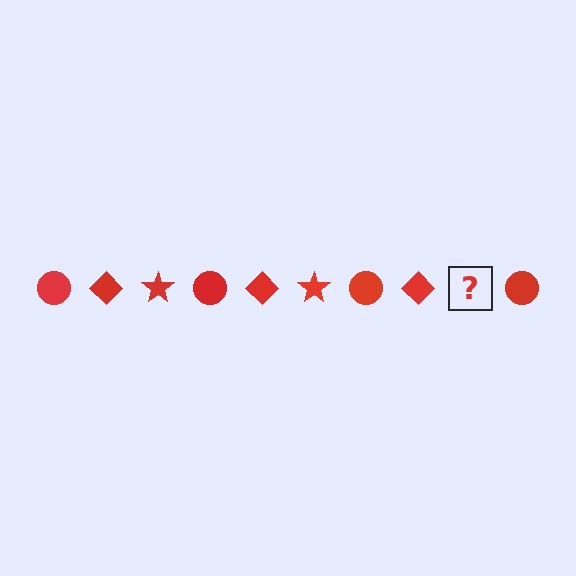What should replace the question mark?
The question mark should be replaced with a red star.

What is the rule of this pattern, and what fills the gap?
The rule is that the pattern cycles through circle, diamond, star shapes in red. The gap should be filled with a red star.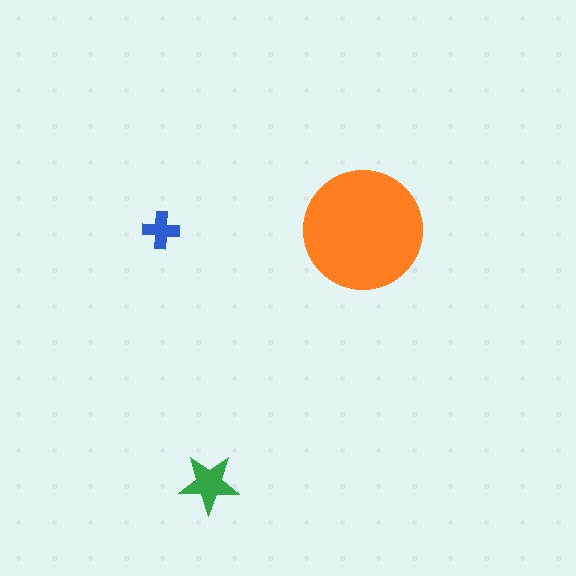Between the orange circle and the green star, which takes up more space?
The orange circle.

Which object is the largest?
The orange circle.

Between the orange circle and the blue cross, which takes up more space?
The orange circle.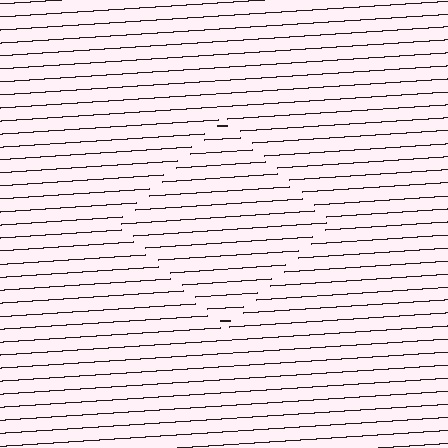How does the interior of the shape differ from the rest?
The interior of the shape contains the same grating, shifted by half a period — the contour is defined by the phase discontinuity where line-ends from the inner and outer gratings abut.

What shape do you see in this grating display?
An illusory square. The interior of the shape contains the same grating, shifted by half a period — the contour is defined by the phase discontinuity where line-ends from the inner and outer gratings abut.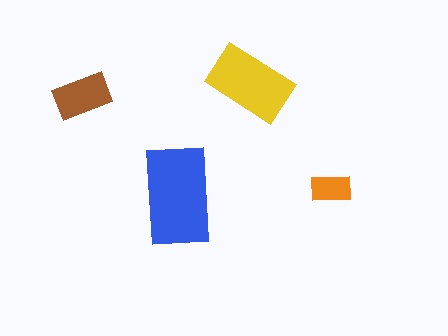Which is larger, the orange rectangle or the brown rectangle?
The brown one.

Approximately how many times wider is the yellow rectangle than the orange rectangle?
About 2 times wider.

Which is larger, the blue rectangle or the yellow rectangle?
The blue one.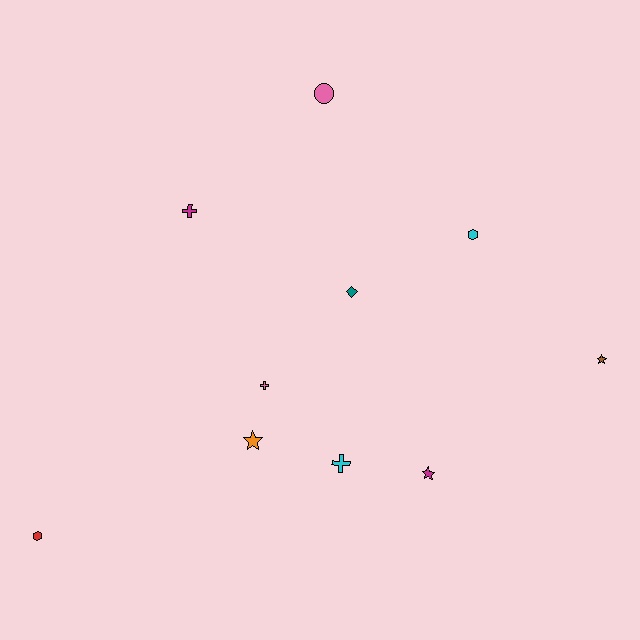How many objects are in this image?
There are 10 objects.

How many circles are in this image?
There is 1 circle.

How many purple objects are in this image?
There are no purple objects.